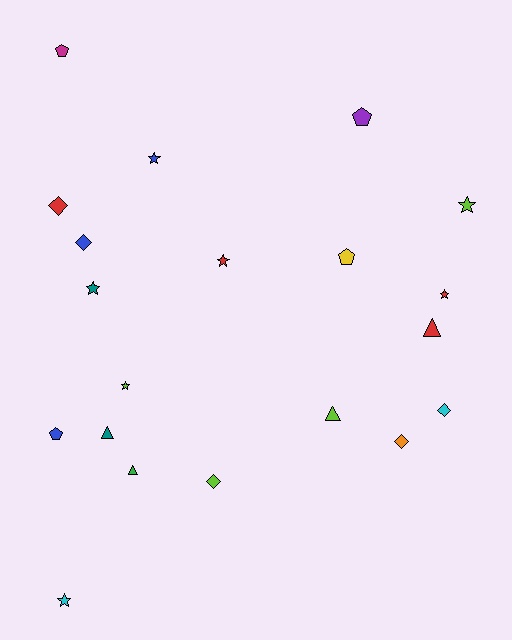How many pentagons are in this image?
There are 4 pentagons.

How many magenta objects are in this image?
There is 1 magenta object.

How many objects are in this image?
There are 20 objects.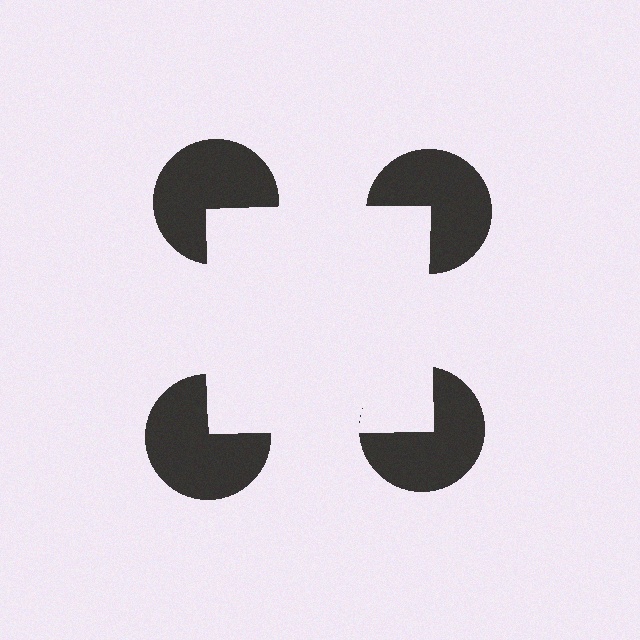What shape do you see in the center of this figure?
An illusory square — its edges are inferred from the aligned wedge cuts in the pac-man discs, not physically drawn.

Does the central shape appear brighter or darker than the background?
It typically appears slightly brighter than the background, even though no actual brightness change is drawn.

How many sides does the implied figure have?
4 sides.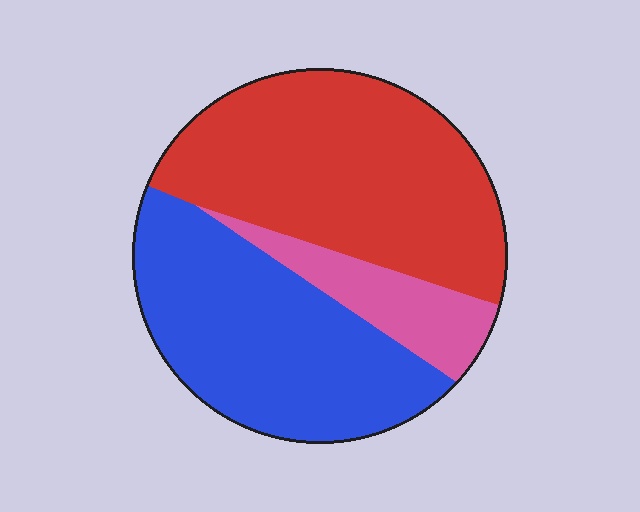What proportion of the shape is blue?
Blue covers 40% of the shape.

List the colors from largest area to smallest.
From largest to smallest: red, blue, pink.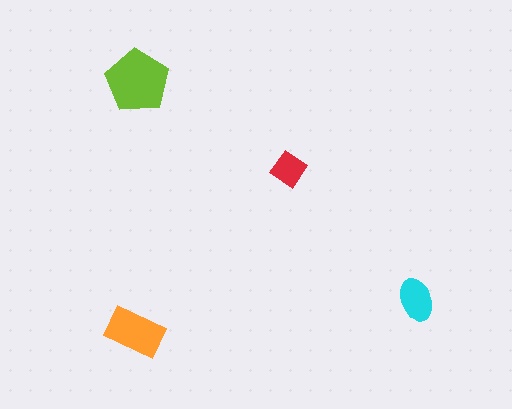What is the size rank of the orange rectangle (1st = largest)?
2nd.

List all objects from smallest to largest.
The red diamond, the cyan ellipse, the orange rectangle, the lime pentagon.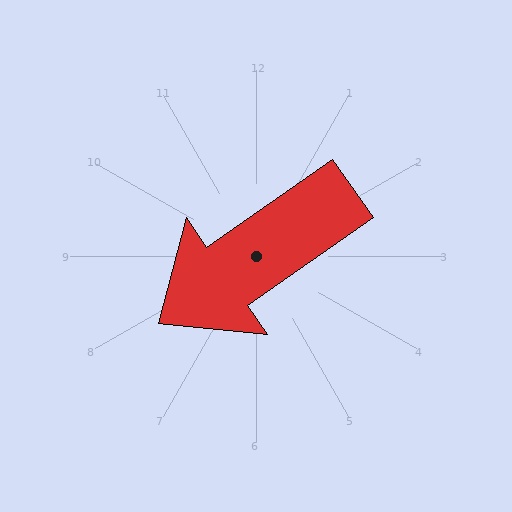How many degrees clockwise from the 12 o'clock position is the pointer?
Approximately 235 degrees.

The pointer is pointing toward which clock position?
Roughly 8 o'clock.